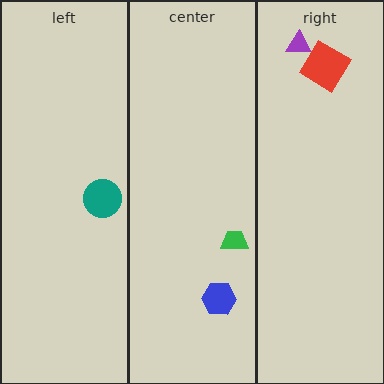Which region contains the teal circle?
The left region.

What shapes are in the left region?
The teal circle.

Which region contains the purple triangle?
The right region.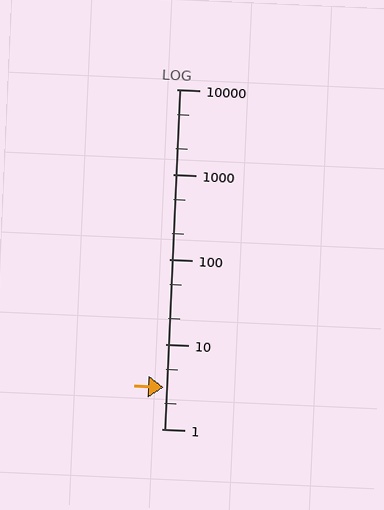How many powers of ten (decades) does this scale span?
The scale spans 4 decades, from 1 to 10000.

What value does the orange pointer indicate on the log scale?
The pointer indicates approximately 3.1.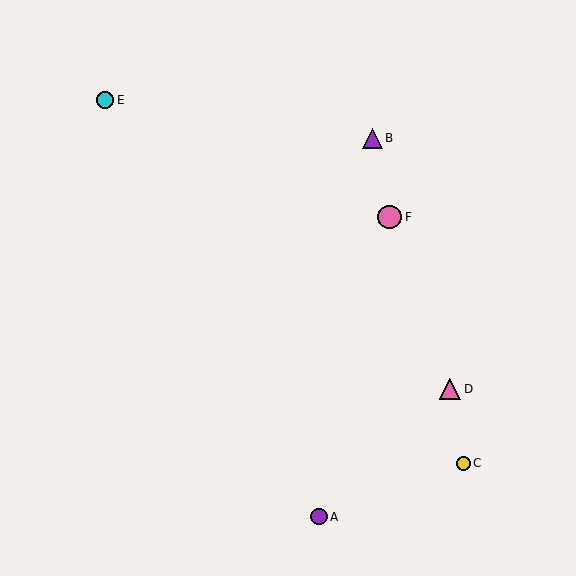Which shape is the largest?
The pink circle (labeled F) is the largest.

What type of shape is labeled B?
Shape B is a purple triangle.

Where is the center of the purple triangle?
The center of the purple triangle is at (372, 138).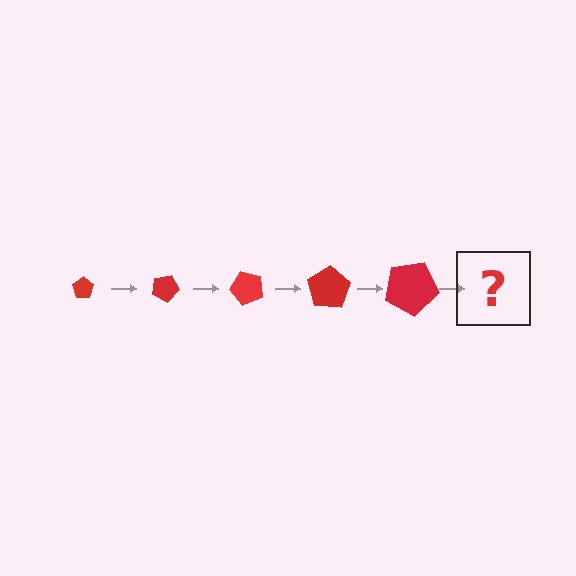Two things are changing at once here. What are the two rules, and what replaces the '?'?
The two rules are that the pentagon grows larger each step and it rotates 25 degrees each step. The '?' should be a pentagon, larger than the previous one and rotated 125 degrees from the start.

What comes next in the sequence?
The next element should be a pentagon, larger than the previous one and rotated 125 degrees from the start.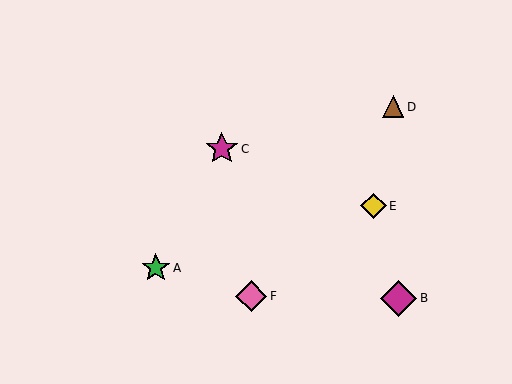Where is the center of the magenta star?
The center of the magenta star is at (222, 149).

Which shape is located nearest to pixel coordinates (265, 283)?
The pink diamond (labeled F) at (251, 296) is nearest to that location.